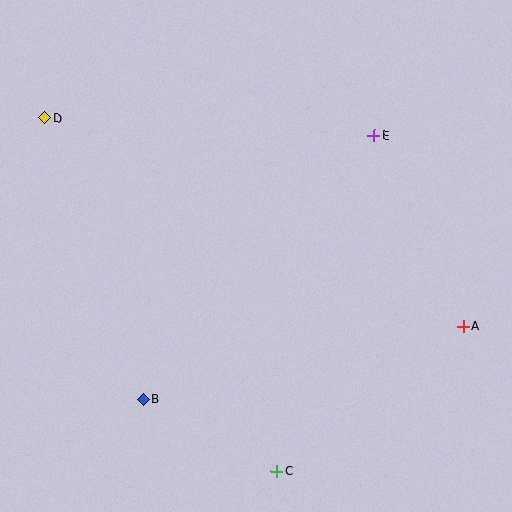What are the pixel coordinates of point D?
Point D is at (44, 118).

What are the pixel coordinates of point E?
Point E is at (374, 136).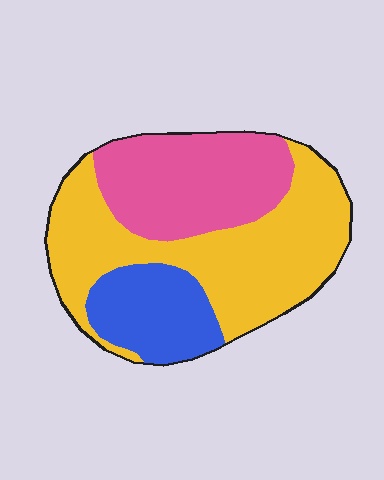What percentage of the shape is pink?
Pink covers around 30% of the shape.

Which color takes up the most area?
Yellow, at roughly 50%.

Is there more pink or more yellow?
Yellow.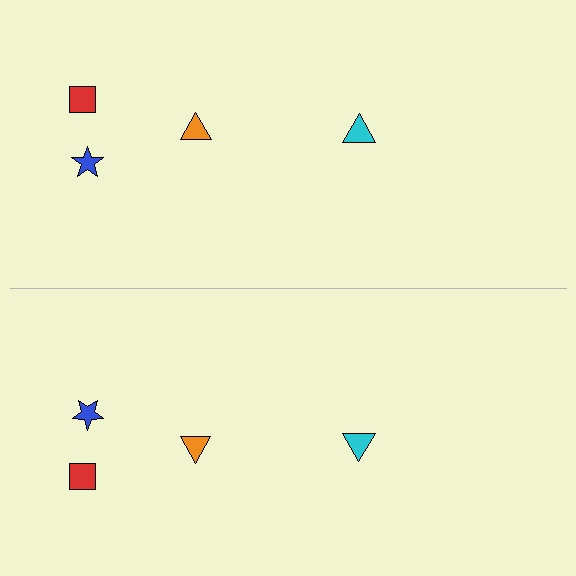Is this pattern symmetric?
Yes, this pattern has bilateral (reflection) symmetry.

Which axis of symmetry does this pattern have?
The pattern has a horizontal axis of symmetry running through the center of the image.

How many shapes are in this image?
There are 8 shapes in this image.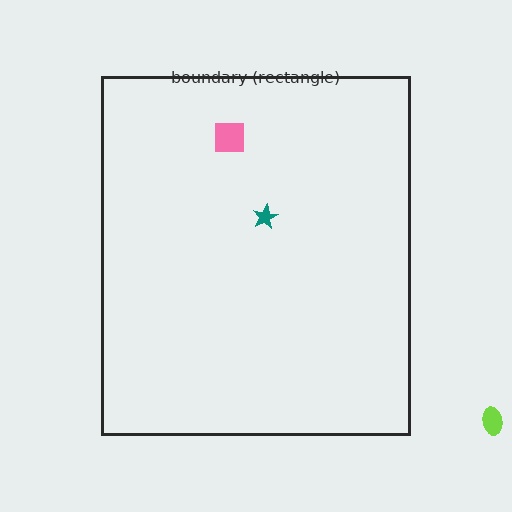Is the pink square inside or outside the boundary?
Inside.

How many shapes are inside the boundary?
2 inside, 1 outside.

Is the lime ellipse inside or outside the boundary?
Outside.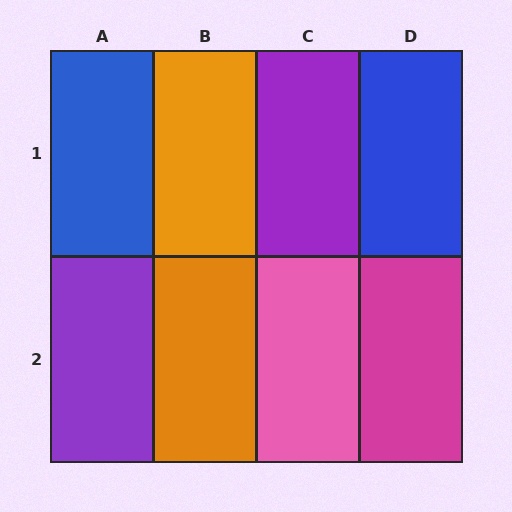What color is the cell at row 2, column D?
Magenta.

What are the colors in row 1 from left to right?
Blue, orange, purple, blue.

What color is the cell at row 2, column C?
Pink.